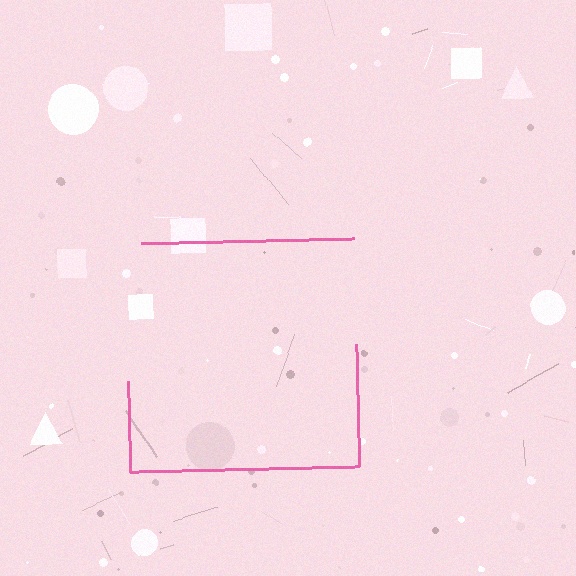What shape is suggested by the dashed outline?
The dashed outline suggests a square.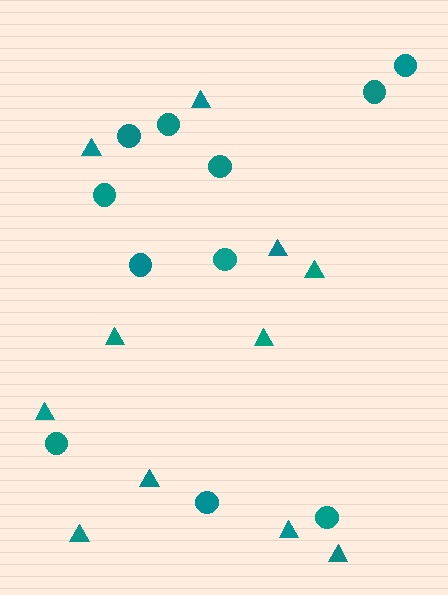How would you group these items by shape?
There are 2 groups: one group of circles (11) and one group of triangles (11).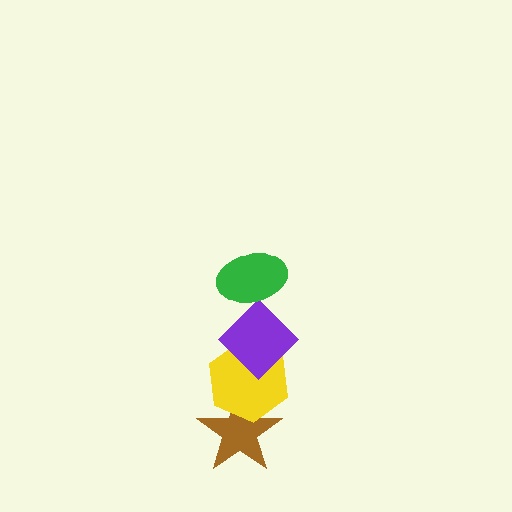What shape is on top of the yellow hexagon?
The purple diamond is on top of the yellow hexagon.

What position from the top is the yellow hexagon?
The yellow hexagon is 3rd from the top.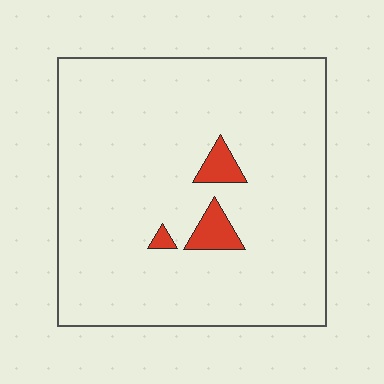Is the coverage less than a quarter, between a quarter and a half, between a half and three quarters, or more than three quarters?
Less than a quarter.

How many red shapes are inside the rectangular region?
3.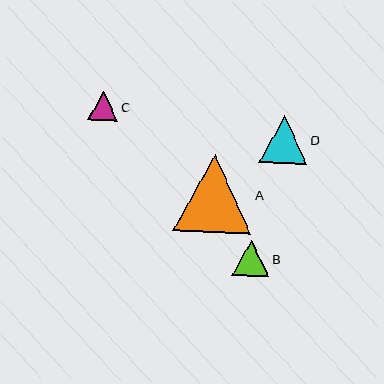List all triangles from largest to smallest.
From largest to smallest: A, D, B, C.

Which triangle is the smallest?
Triangle C is the smallest with a size of approximately 29 pixels.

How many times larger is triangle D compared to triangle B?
Triangle D is approximately 1.3 times the size of triangle B.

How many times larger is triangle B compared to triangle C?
Triangle B is approximately 1.2 times the size of triangle C.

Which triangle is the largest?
Triangle A is the largest with a size of approximately 78 pixels.